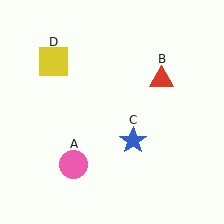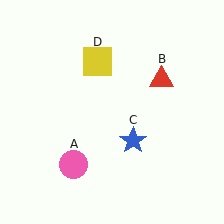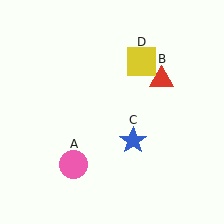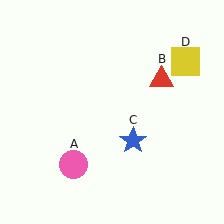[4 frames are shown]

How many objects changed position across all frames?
1 object changed position: yellow square (object D).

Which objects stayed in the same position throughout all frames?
Pink circle (object A) and red triangle (object B) and blue star (object C) remained stationary.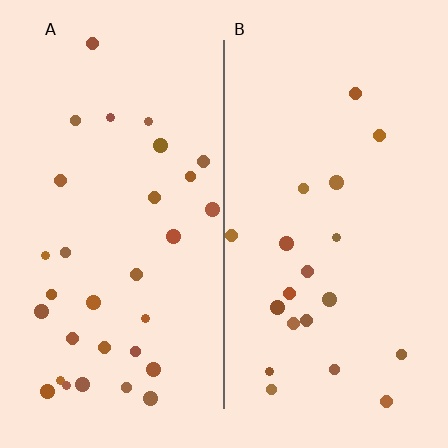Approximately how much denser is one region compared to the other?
Approximately 1.6× — region A over region B.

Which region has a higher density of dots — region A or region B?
A (the left).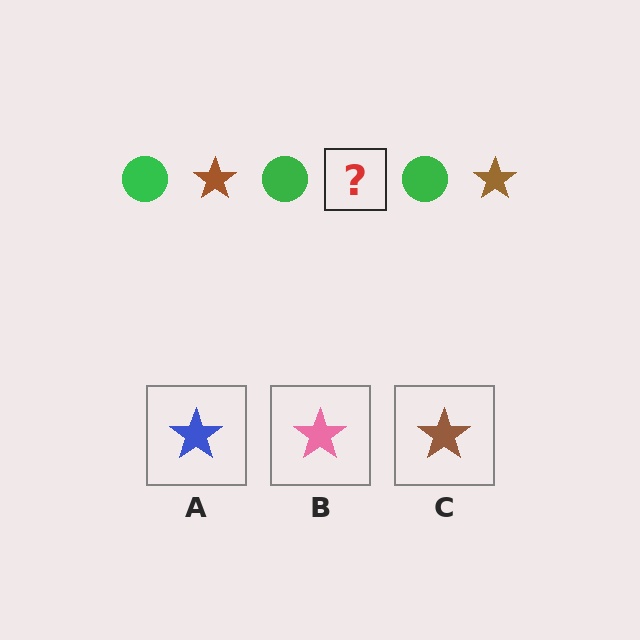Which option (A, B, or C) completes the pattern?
C.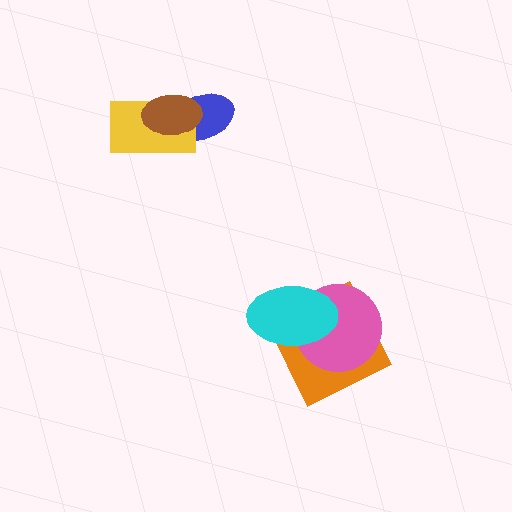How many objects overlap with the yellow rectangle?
2 objects overlap with the yellow rectangle.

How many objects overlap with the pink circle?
2 objects overlap with the pink circle.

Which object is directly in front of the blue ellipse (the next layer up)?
The yellow rectangle is directly in front of the blue ellipse.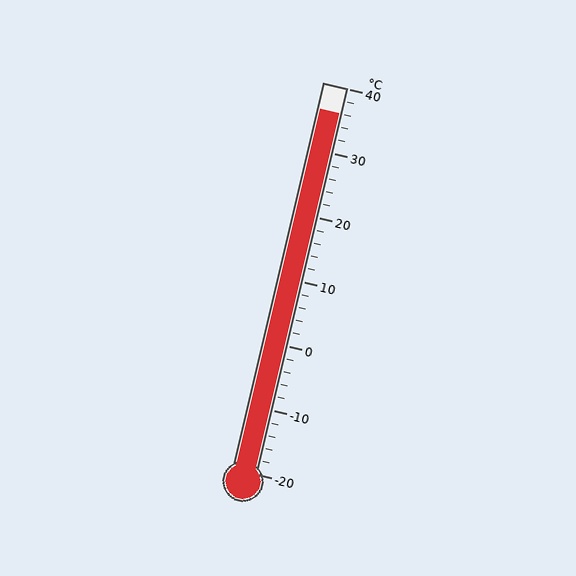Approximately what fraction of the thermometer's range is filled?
The thermometer is filled to approximately 95% of its range.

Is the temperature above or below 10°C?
The temperature is above 10°C.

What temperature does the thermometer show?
The thermometer shows approximately 36°C.